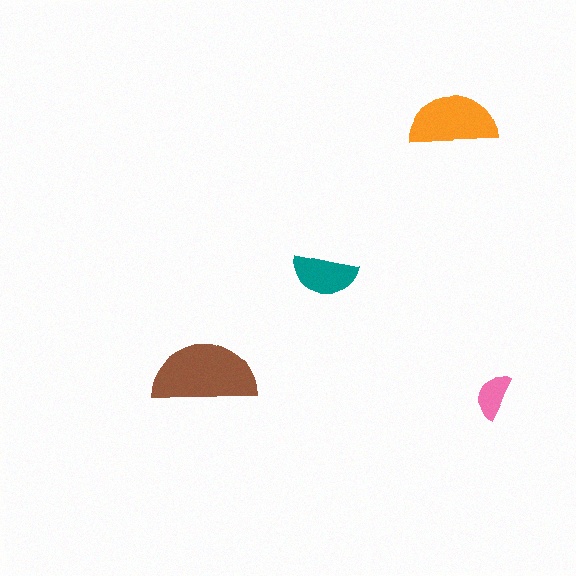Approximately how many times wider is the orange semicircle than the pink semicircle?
About 2 times wider.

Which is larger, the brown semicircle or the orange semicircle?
The brown one.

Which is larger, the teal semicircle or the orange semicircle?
The orange one.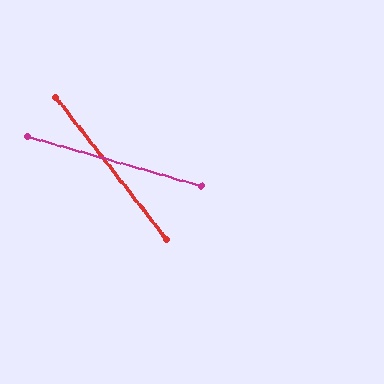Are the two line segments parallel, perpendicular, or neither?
Neither parallel nor perpendicular — they differ by about 36°.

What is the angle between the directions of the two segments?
Approximately 36 degrees.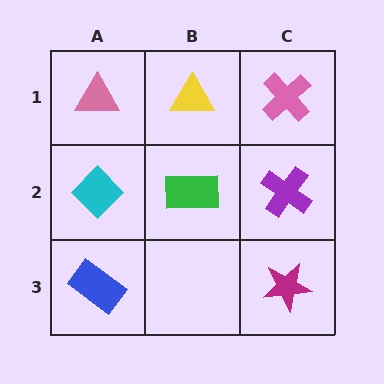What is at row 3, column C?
A magenta star.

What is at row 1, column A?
A pink triangle.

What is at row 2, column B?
A green rectangle.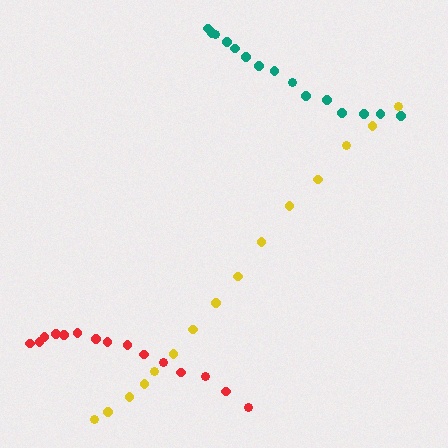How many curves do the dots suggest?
There are 3 distinct paths.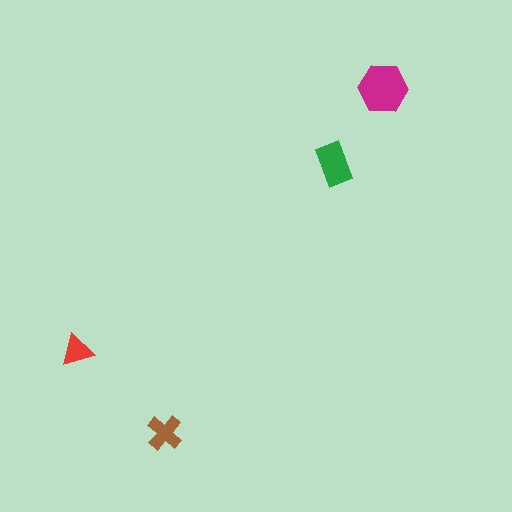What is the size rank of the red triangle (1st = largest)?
4th.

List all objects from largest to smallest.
The magenta hexagon, the green rectangle, the brown cross, the red triangle.